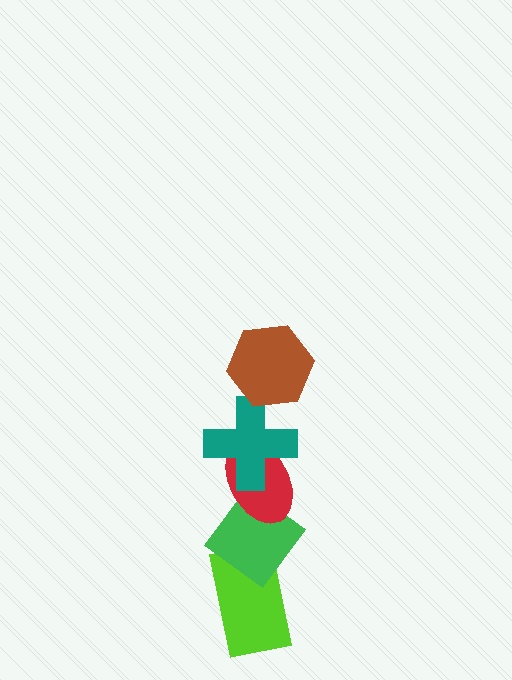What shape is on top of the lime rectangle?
The green diamond is on top of the lime rectangle.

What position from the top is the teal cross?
The teal cross is 2nd from the top.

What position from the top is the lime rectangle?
The lime rectangle is 5th from the top.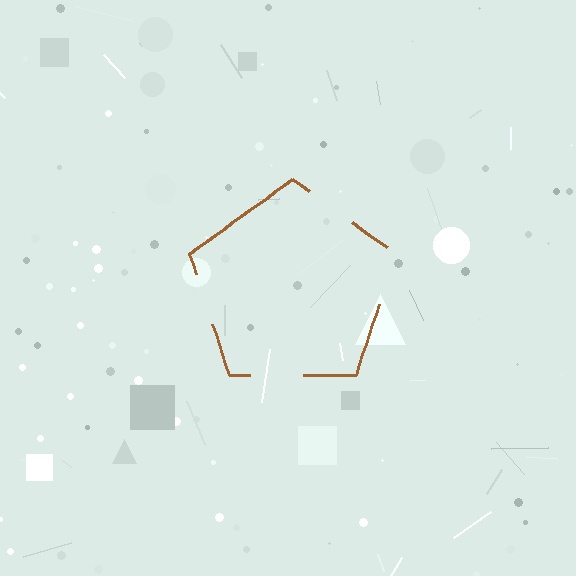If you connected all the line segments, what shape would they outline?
They would outline a pentagon.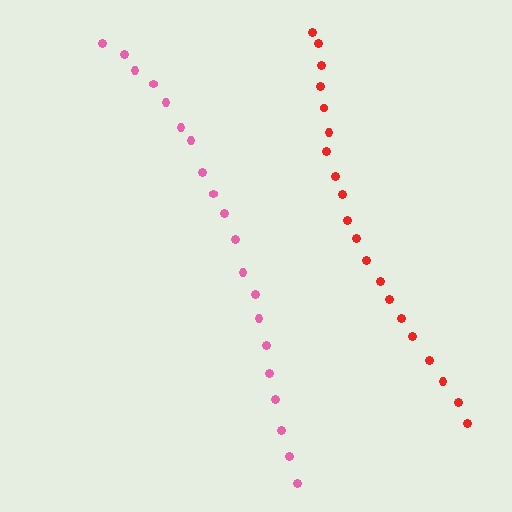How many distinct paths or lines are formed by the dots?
There are 2 distinct paths.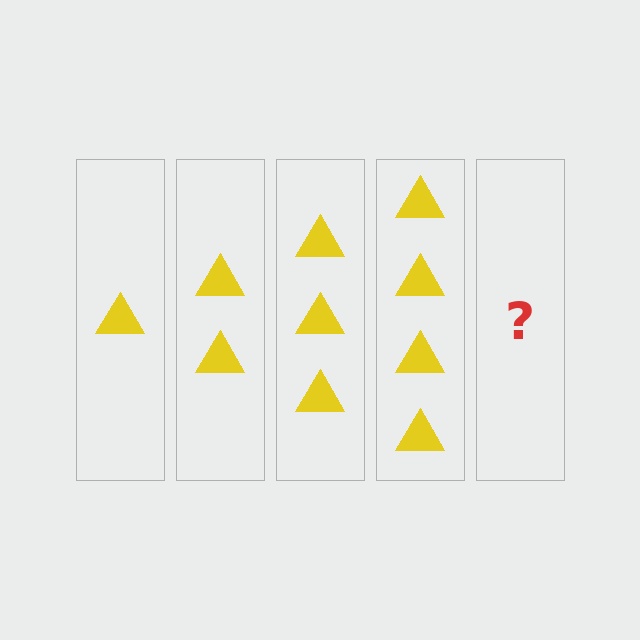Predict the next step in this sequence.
The next step is 5 triangles.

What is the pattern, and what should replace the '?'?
The pattern is that each step adds one more triangle. The '?' should be 5 triangles.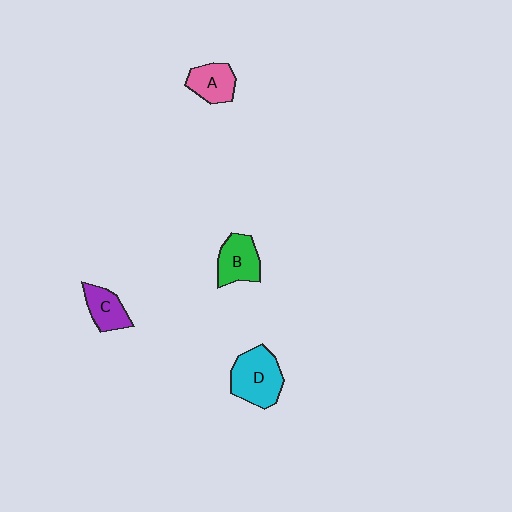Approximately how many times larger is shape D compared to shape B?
Approximately 1.4 times.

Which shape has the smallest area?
Shape C (purple).